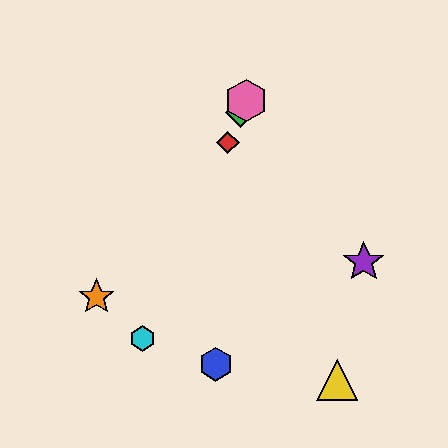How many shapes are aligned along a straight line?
4 shapes (the red diamond, the green diamond, the cyan hexagon, the pink hexagon) are aligned along a straight line.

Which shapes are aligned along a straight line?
The red diamond, the green diamond, the cyan hexagon, the pink hexagon are aligned along a straight line.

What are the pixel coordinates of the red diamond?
The red diamond is at (228, 142).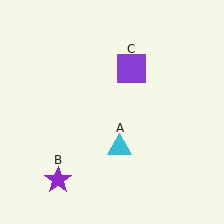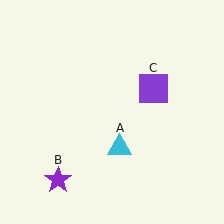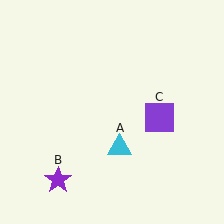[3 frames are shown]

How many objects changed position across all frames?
1 object changed position: purple square (object C).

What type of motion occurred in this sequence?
The purple square (object C) rotated clockwise around the center of the scene.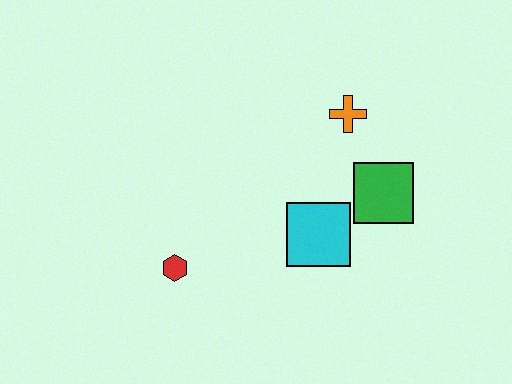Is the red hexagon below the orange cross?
Yes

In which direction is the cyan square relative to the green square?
The cyan square is to the left of the green square.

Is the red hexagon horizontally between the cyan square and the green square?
No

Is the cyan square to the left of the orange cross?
Yes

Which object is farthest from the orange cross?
The red hexagon is farthest from the orange cross.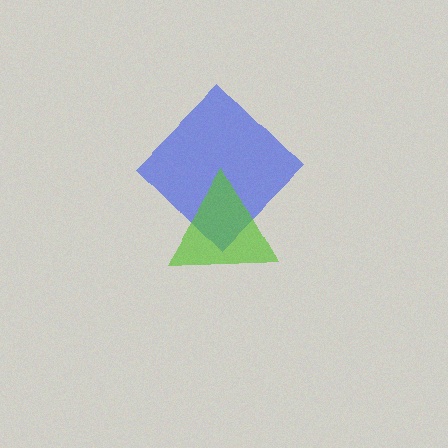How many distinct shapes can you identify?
There are 2 distinct shapes: a blue diamond, a lime triangle.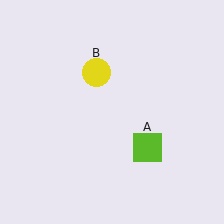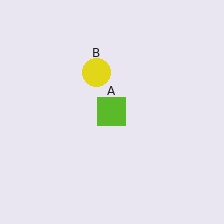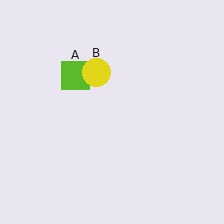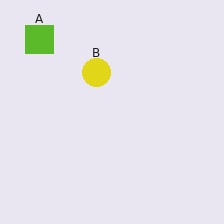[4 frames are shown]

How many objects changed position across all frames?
1 object changed position: lime square (object A).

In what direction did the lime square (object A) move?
The lime square (object A) moved up and to the left.